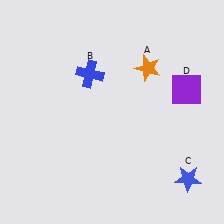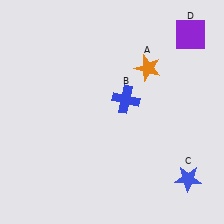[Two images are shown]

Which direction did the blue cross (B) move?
The blue cross (B) moved right.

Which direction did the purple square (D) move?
The purple square (D) moved up.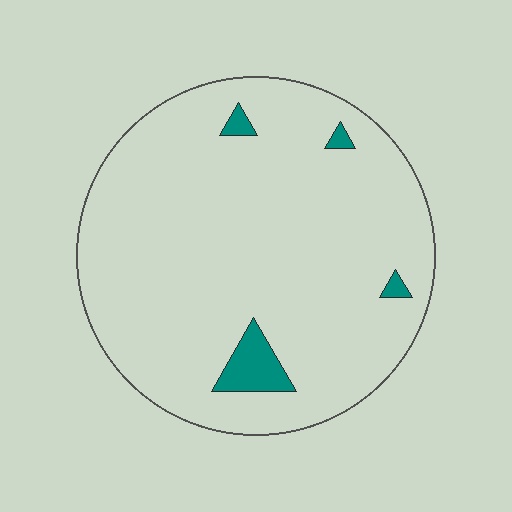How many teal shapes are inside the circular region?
4.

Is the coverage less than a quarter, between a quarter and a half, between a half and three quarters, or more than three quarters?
Less than a quarter.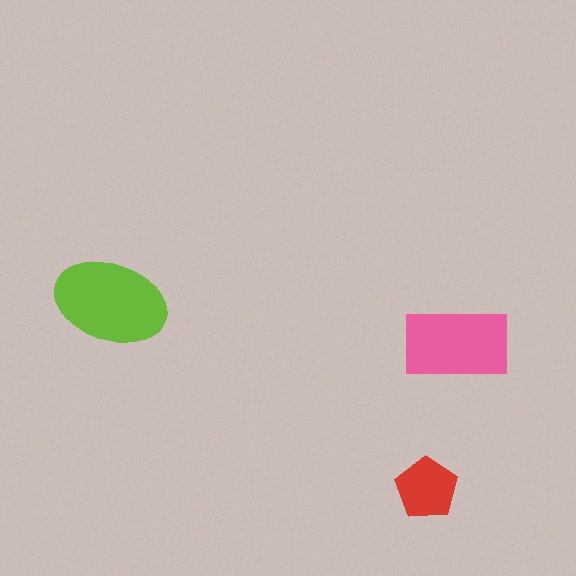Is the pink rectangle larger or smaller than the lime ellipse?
Smaller.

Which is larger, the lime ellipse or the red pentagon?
The lime ellipse.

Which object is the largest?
The lime ellipse.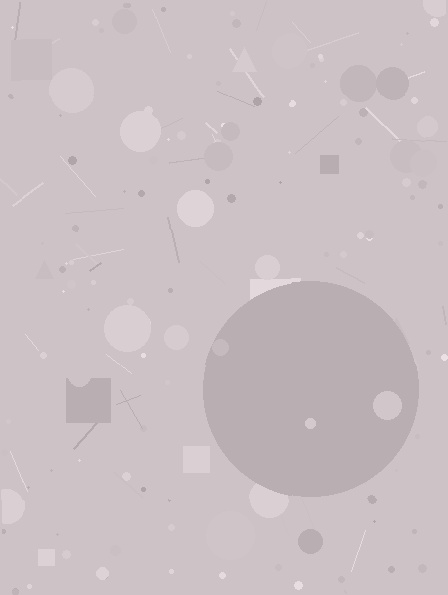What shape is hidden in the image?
A circle is hidden in the image.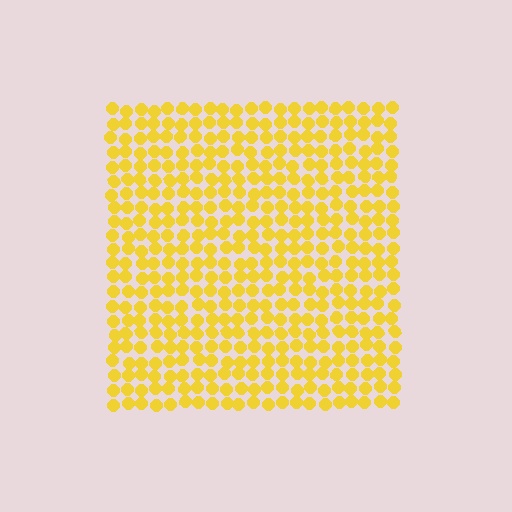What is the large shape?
The large shape is a square.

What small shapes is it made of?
It is made of small circles.